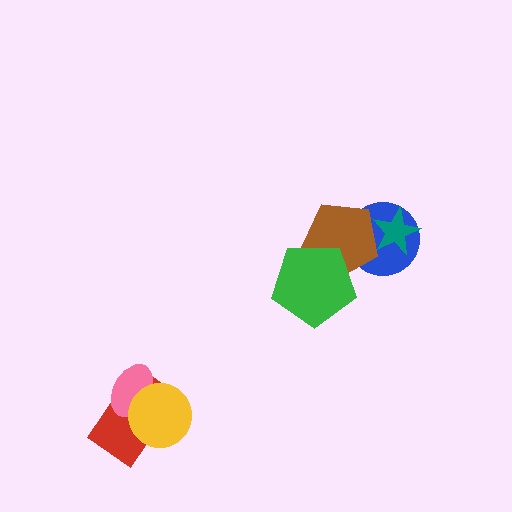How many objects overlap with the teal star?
2 objects overlap with the teal star.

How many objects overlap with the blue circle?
2 objects overlap with the blue circle.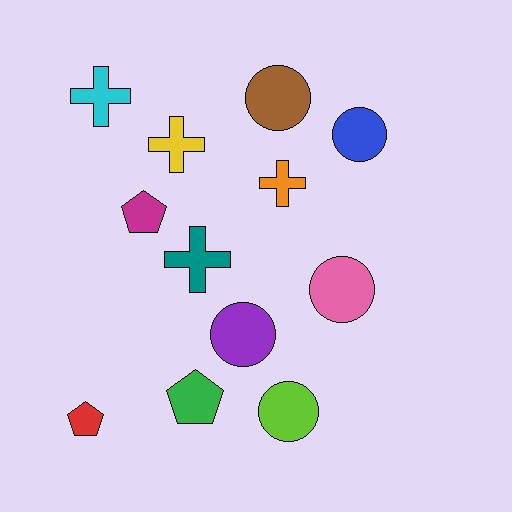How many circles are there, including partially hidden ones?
There are 5 circles.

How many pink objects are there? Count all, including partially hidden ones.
There is 1 pink object.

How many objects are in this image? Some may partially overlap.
There are 12 objects.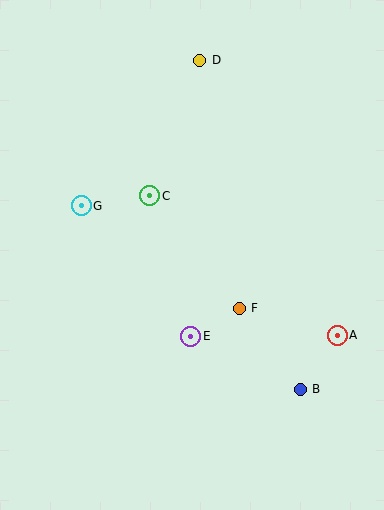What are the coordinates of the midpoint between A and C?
The midpoint between A and C is at (243, 265).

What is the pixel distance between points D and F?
The distance between D and F is 251 pixels.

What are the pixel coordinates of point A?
Point A is at (337, 335).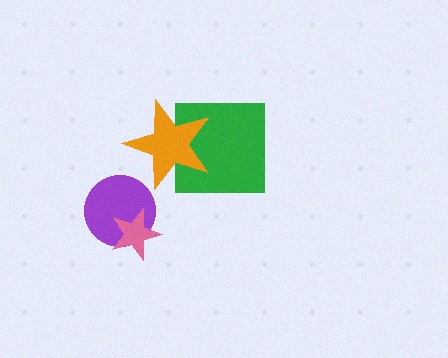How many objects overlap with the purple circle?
1 object overlaps with the purple circle.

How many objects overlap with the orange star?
1 object overlaps with the orange star.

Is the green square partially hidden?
Yes, it is partially covered by another shape.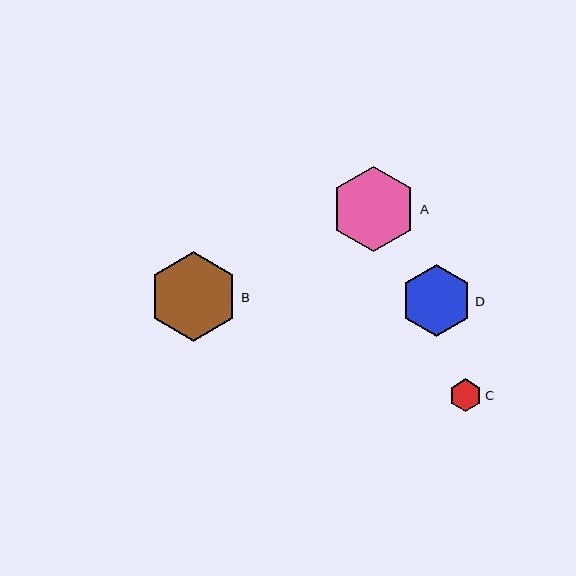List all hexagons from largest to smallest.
From largest to smallest: B, A, D, C.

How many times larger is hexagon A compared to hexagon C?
Hexagon A is approximately 2.6 times the size of hexagon C.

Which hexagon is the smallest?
Hexagon C is the smallest with a size of approximately 33 pixels.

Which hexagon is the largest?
Hexagon B is the largest with a size of approximately 89 pixels.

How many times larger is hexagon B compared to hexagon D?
Hexagon B is approximately 1.2 times the size of hexagon D.